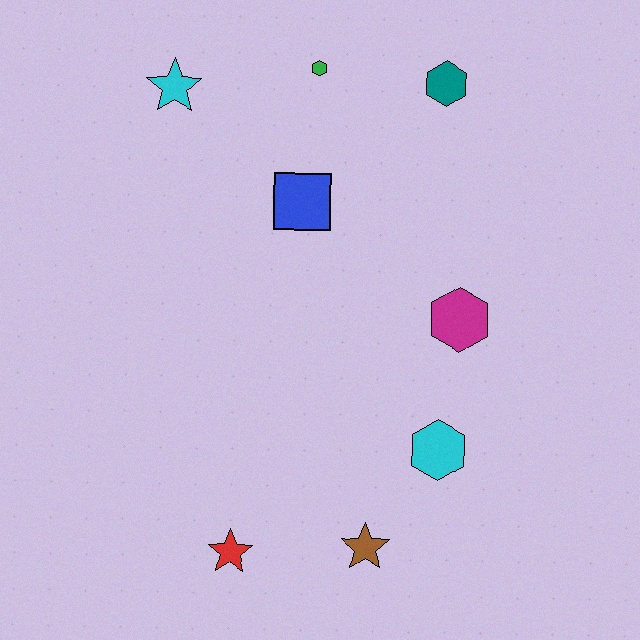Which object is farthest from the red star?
The teal hexagon is farthest from the red star.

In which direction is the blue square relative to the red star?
The blue square is above the red star.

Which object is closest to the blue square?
The green hexagon is closest to the blue square.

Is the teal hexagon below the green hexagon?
Yes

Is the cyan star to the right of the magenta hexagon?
No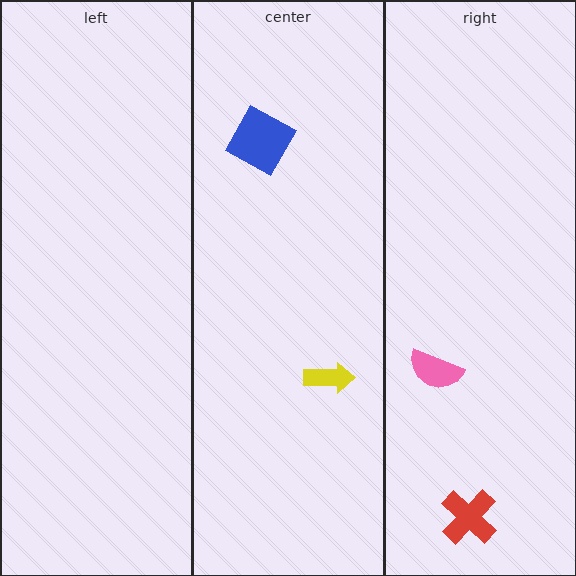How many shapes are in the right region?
2.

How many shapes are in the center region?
2.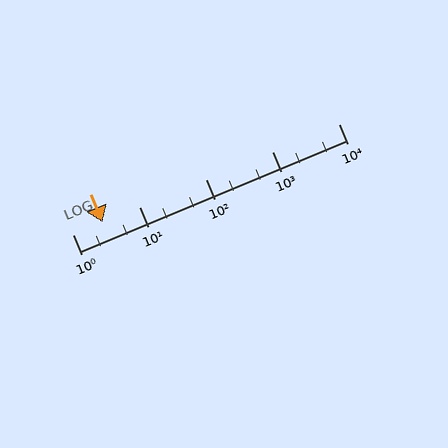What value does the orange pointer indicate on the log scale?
The pointer indicates approximately 2.8.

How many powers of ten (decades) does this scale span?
The scale spans 4 decades, from 1 to 10000.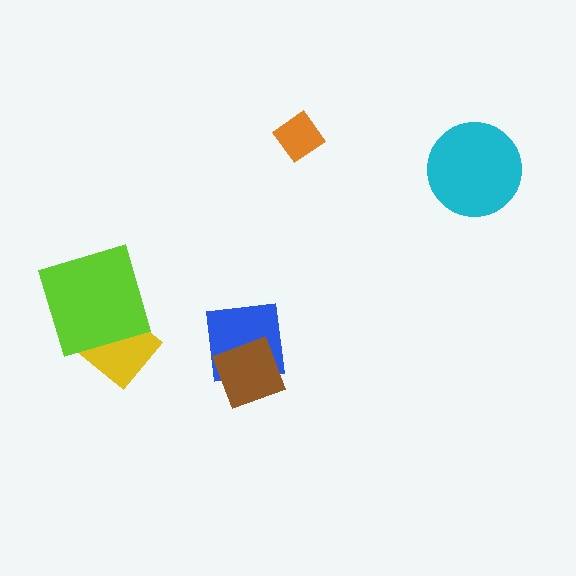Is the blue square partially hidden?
Yes, it is partially covered by another shape.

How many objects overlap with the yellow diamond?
1 object overlaps with the yellow diamond.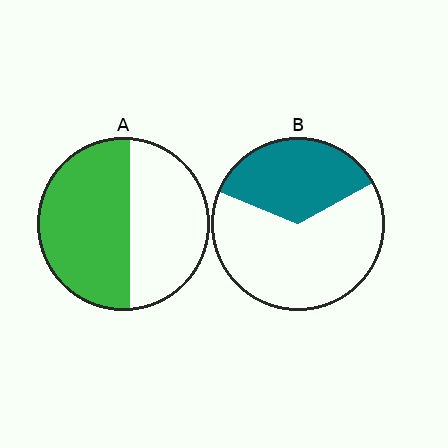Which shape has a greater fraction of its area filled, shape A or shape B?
Shape A.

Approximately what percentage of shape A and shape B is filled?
A is approximately 55% and B is approximately 35%.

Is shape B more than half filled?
No.